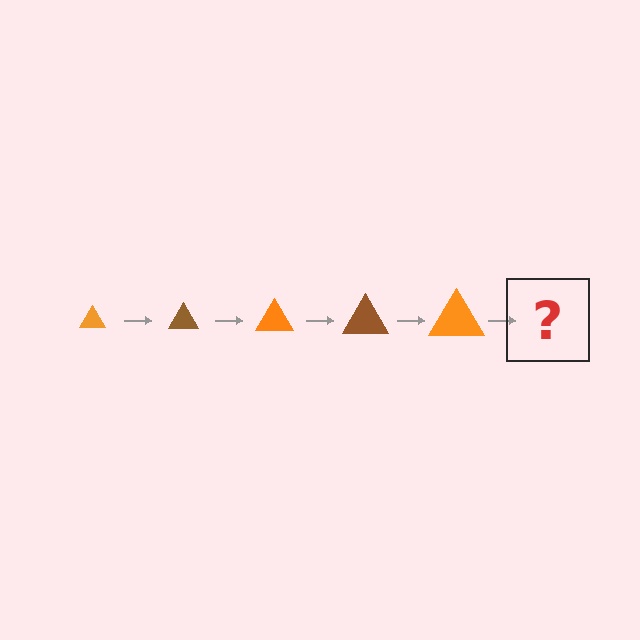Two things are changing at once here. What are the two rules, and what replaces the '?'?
The two rules are that the triangle grows larger each step and the color cycles through orange and brown. The '?' should be a brown triangle, larger than the previous one.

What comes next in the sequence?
The next element should be a brown triangle, larger than the previous one.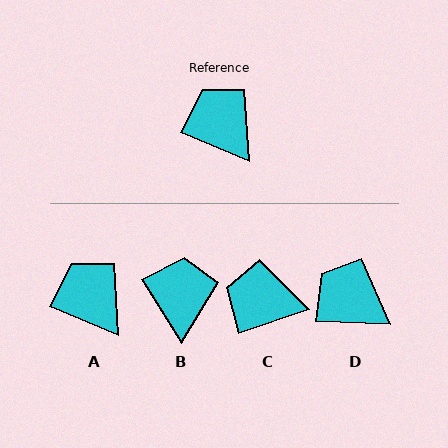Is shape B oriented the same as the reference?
No, it is off by about 35 degrees.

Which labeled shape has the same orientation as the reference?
A.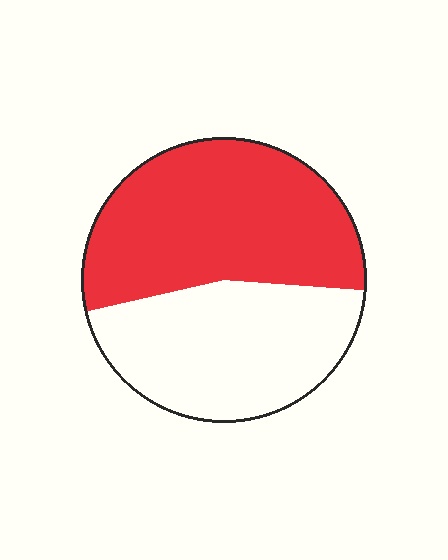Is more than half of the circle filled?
Yes.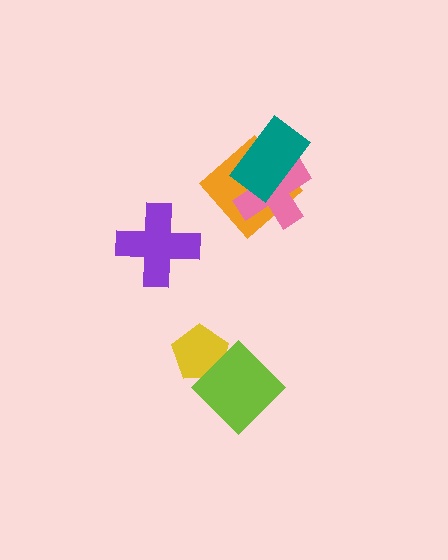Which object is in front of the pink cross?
The teal rectangle is in front of the pink cross.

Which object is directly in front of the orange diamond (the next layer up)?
The pink cross is directly in front of the orange diamond.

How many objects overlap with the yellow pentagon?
1 object overlaps with the yellow pentagon.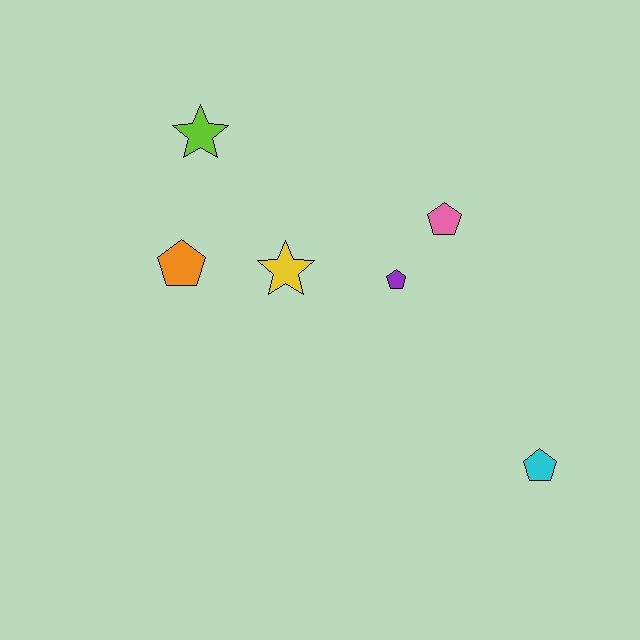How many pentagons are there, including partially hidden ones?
There are 4 pentagons.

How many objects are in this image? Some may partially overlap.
There are 6 objects.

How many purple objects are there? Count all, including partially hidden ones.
There is 1 purple object.